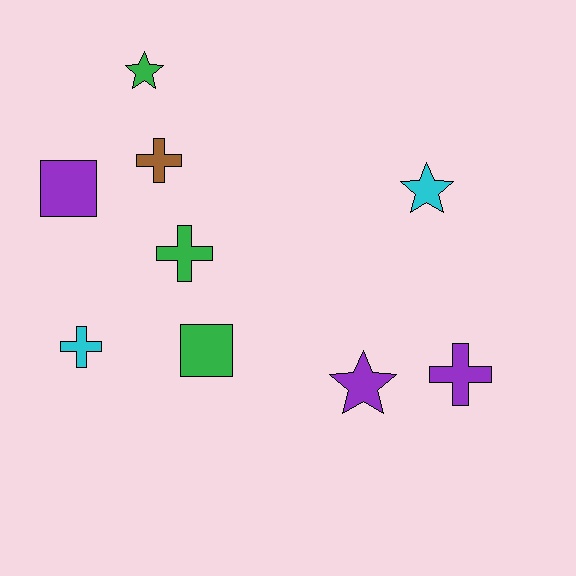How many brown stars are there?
There are no brown stars.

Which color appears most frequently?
Purple, with 3 objects.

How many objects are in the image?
There are 9 objects.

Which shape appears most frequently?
Cross, with 4 objects.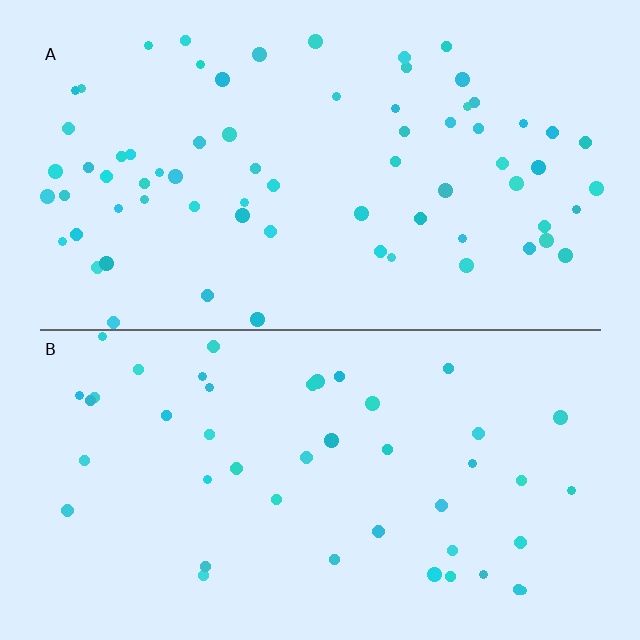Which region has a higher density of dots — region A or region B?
A (the top).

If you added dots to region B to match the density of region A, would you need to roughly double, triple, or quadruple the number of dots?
Approximately double.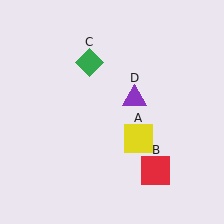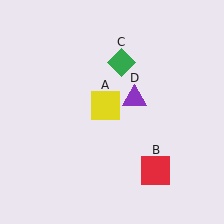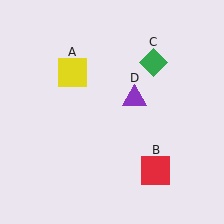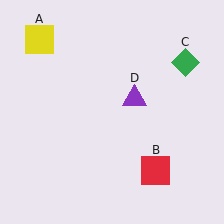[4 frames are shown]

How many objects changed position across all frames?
2 objects changed position: yellow square (object A), green diamond (object C).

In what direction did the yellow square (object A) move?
The yellow square (object A) moved up and to the left.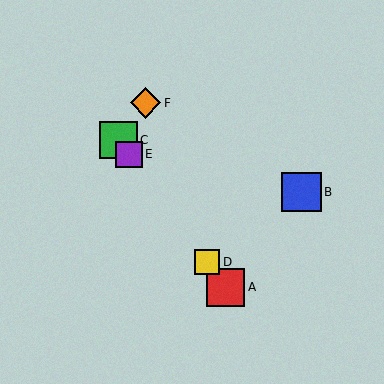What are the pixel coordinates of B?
Object B is at (301, 192).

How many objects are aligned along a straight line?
4 objects (A, C, D, E) are aligned along a straight line.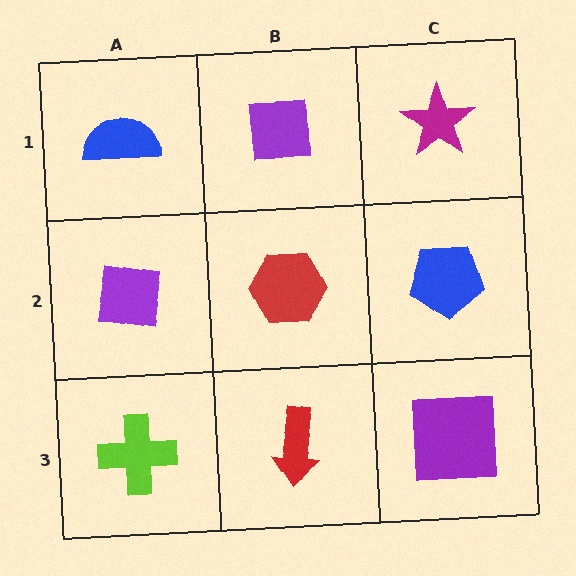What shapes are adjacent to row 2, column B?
A purple square (row 1, column B), a red arrow (row 3, column B), a purple square (row 2, column A), a blue pentagon (row 2, column C).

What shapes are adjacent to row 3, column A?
A purple square (row 2, column A), a red arrow (row 3, column B).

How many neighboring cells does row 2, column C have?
3.